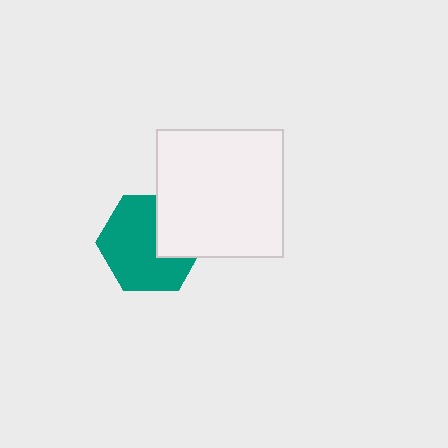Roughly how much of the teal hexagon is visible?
Most of it is visible (roughly 70%).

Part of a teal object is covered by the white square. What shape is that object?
It is a hexagon.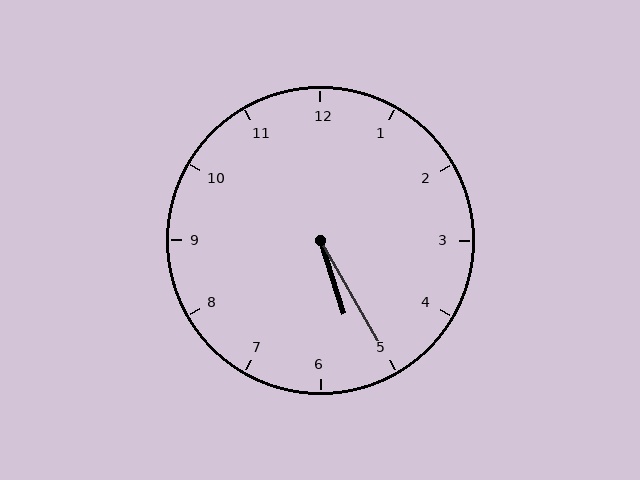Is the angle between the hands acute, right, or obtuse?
It is acute.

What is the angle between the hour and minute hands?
Approximately 12 degrees.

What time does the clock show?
5:25.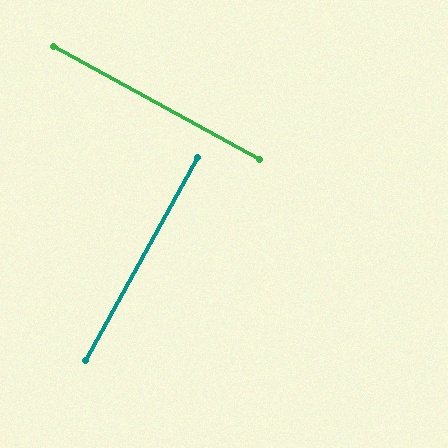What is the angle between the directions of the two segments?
Approximately 90 degrees.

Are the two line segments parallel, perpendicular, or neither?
Perpendicular — they meet at approximately 90°.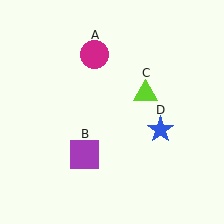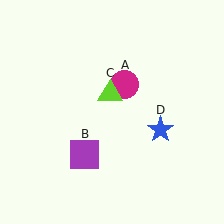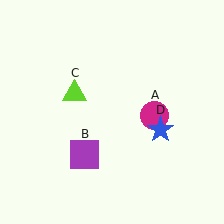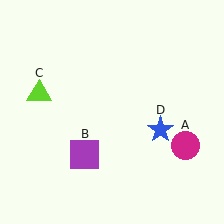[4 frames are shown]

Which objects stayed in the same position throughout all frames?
Purple square (object B) and blue star (object D) remained stationary.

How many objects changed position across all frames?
2 objects changed position: magenta circle (object A), lime triangle (object C).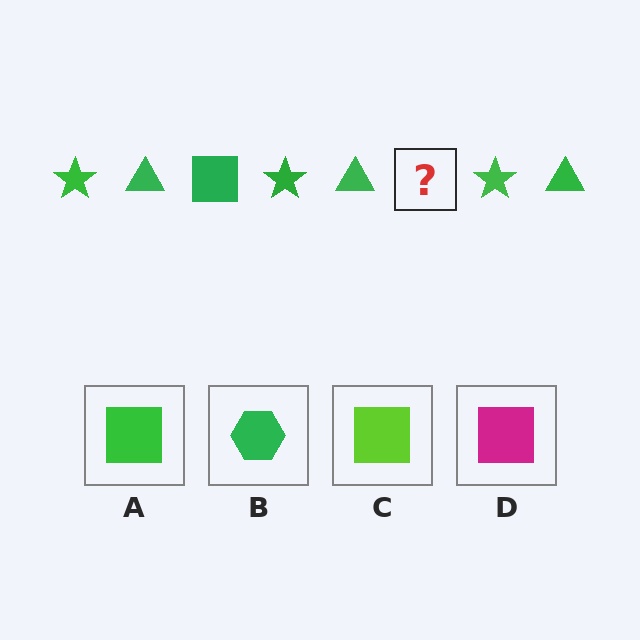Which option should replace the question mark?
Option A.